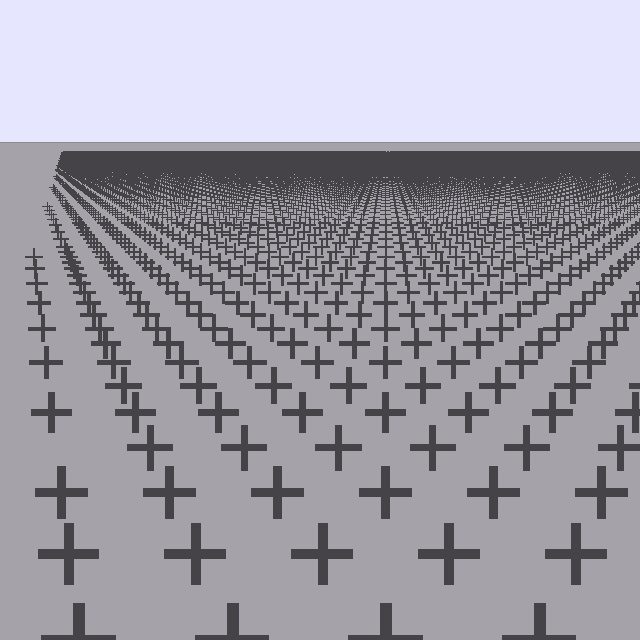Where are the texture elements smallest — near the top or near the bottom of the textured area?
Near the top.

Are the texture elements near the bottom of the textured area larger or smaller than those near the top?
Larger. Near the bottom, elements are closer to the viewer and appear at a bigger on-screen size.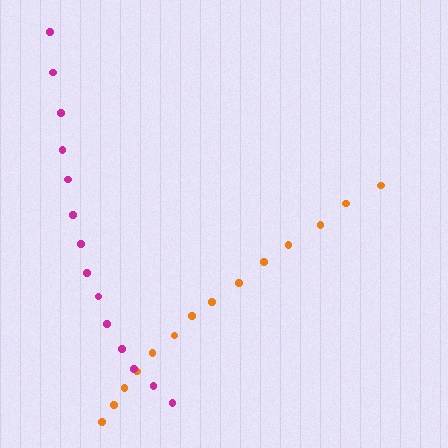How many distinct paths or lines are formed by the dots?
There are 2 distinct paths.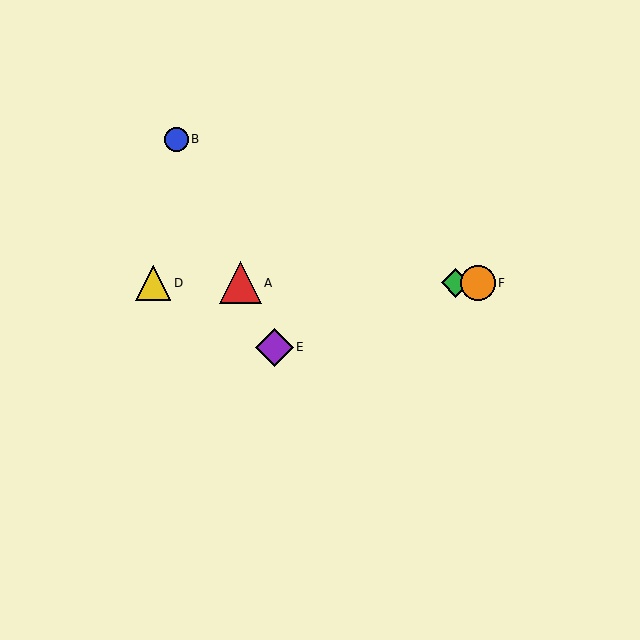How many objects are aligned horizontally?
4 objects (A, C, D, F) are aligned horizontally.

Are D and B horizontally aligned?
No, D is at y≈283 and B is at y≈139.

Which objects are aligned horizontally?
Objects A, C, D, F are aligned horizontally.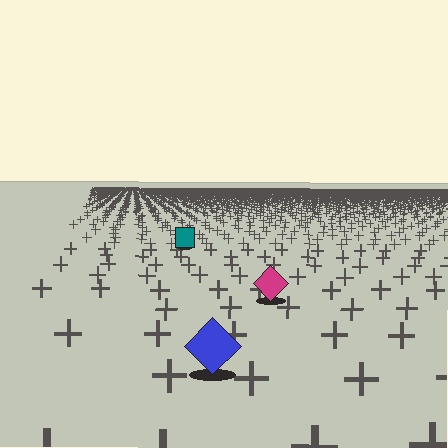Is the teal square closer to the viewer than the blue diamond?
No. The blue diamond is closer — you can tell from the texture gradient: the ground texture is coarser near it.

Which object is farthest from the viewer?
The teal square is farthest from the viewer. It appears smaller and the ground texture around it is denser.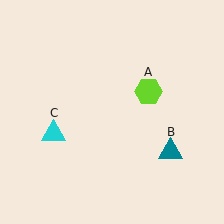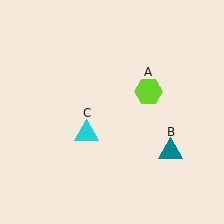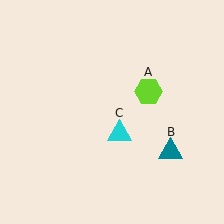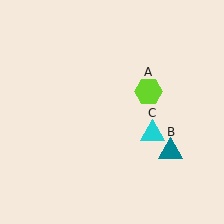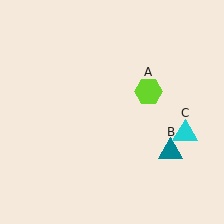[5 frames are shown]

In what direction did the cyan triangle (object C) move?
The cyan triangle (object C) moved right.